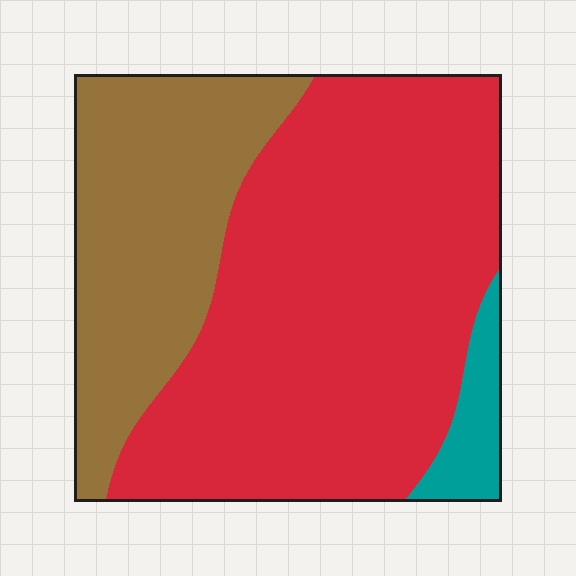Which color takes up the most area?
Red, at roughly 65%.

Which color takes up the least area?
Teal, at roughly 5%.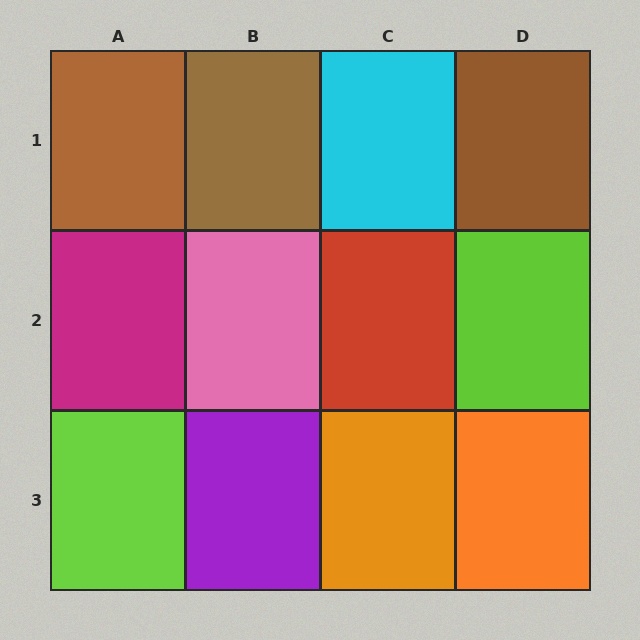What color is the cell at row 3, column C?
Orange.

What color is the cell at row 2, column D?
Lime.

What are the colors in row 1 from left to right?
Brown, brown, cyan, brown.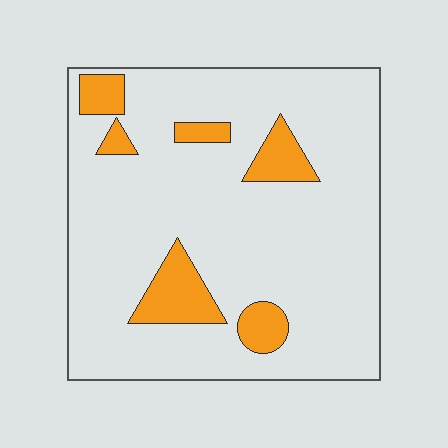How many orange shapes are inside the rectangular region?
6.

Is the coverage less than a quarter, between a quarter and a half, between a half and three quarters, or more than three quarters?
Less than a quarter.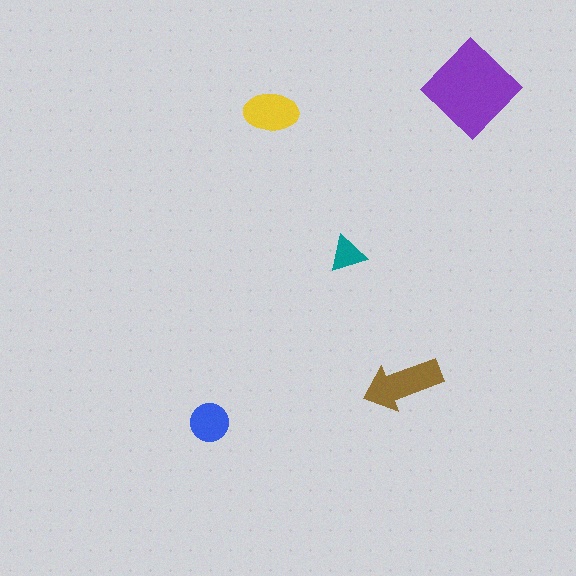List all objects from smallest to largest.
The teal triangle, the blue circle, the yellow ellipse, the brown arrow, the purple diamond.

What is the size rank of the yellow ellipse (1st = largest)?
3rd.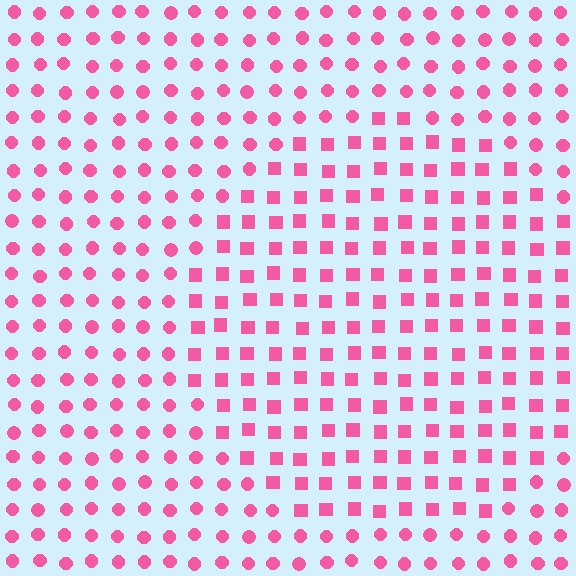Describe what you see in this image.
The image is filled with small pink elements arranged in a uniform grid. A circle-shaped region contains squares, while the surrounding area contains circles. The boundary is defined purely by the change in element shape.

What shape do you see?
I see a circle.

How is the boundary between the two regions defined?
The boundary is defined by a change in element shape: squares inside vs. circles outside. All elements share the same color and spacing.